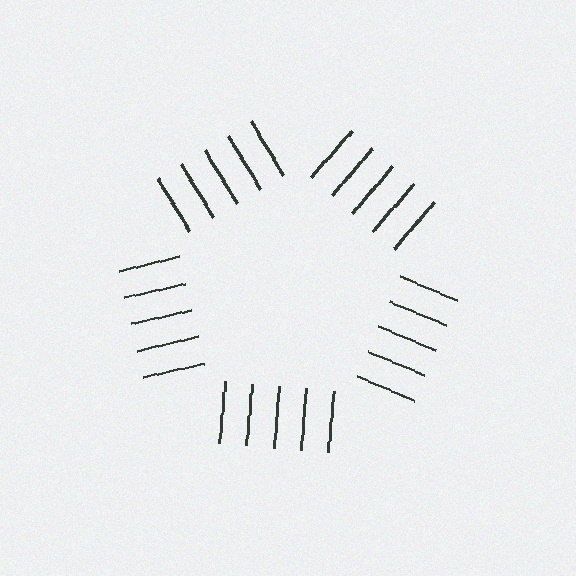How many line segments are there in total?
25 — 5 along each of the 5 edges.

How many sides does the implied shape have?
5 sides — the line-ends trace a pentagon.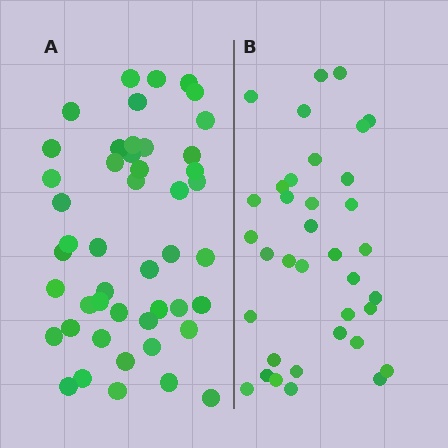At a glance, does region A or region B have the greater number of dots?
Region A (the left region) has more dots.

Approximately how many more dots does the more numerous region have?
Region A has roughly 12 or so more dots than region B.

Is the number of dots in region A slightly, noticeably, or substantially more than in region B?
Region A has noticeably more, but not dramatically so. The ratio is roughly 1.3 to 1.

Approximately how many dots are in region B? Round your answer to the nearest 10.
About 40 dots. (The exact count is 36, which rounds to 40.)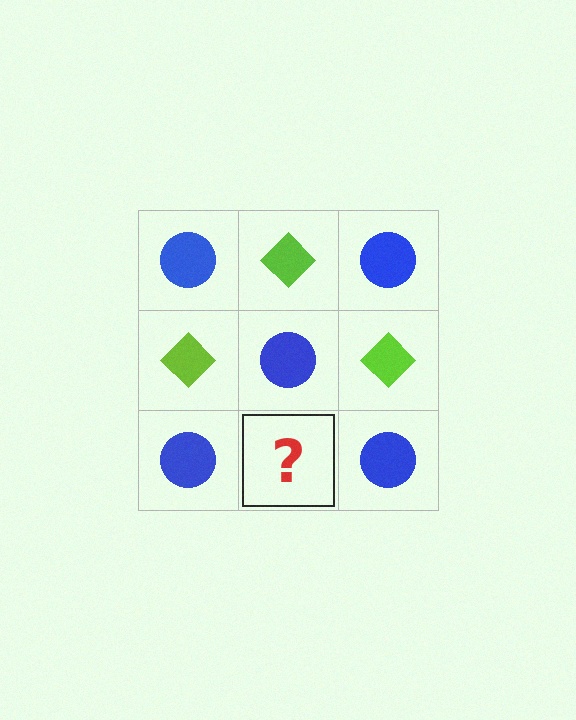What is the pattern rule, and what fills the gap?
The rule is that it alternates blue circle and lime diamond in a checkerboard pattern. The gap should be filled with a lime diamond.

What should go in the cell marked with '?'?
The missing cell should contain a lime diamond.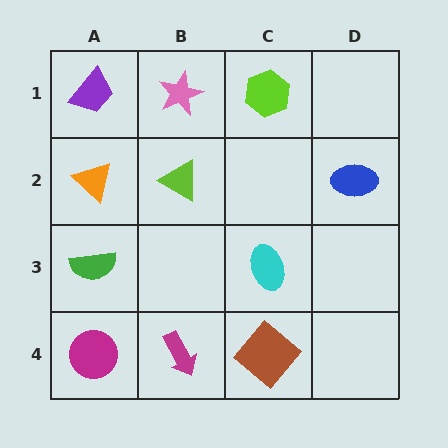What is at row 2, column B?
A lime triangle.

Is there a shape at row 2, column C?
No, that cell is empty.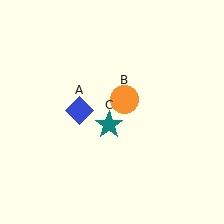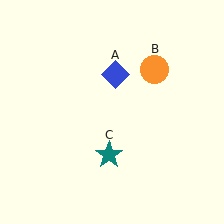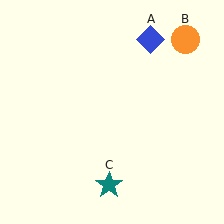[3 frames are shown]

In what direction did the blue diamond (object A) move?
The blue diamond (object A) moved up and to the right.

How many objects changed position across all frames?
3 objects changed position: blue diamond (object A), orange circle (object B), teal star (object C).